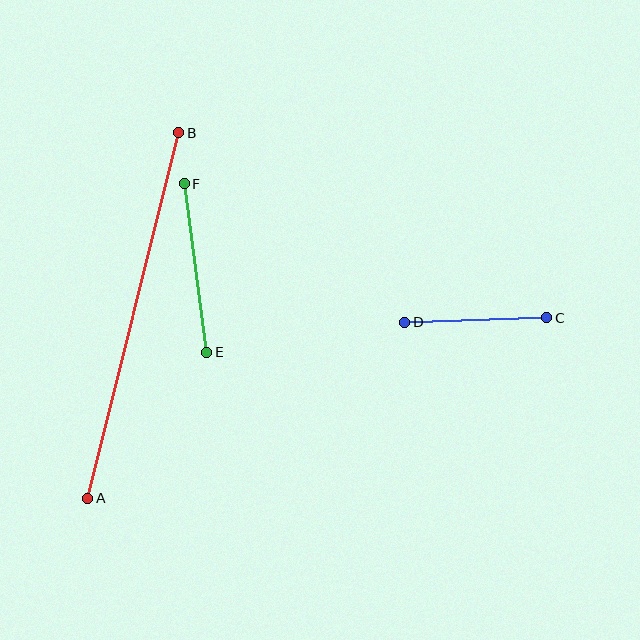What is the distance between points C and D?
The distance is approximately 142 pixels.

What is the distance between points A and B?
The distance is approximately 377 pixels.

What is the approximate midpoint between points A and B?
The midpoint is at approximately (133, 316) pixels.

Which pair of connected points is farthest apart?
Points A and B are farthest apart.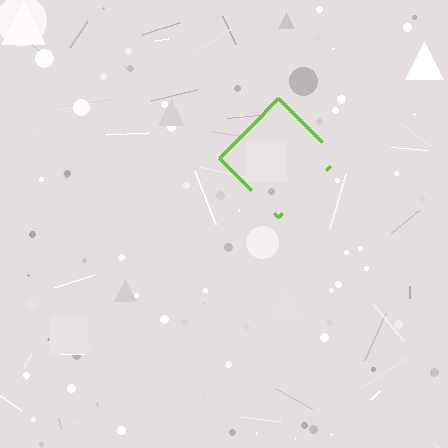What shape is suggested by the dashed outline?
The dashed outline suggests a diamond.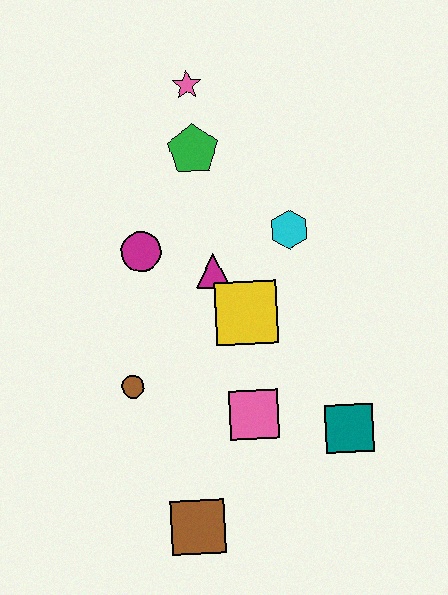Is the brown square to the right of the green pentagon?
No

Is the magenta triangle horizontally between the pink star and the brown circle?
No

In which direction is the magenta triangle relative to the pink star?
The magenta triangle is below the pink star.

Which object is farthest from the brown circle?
The pink star is farthest from the brown circle.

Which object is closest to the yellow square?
The magenta triangle is closest to the yellow square.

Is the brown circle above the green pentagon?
No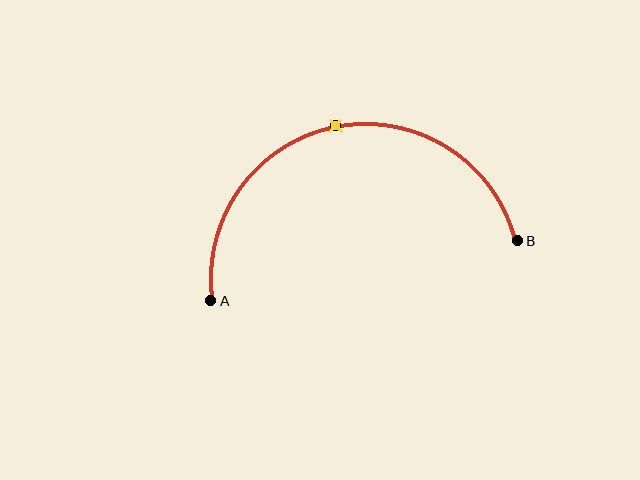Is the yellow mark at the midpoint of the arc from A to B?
Yes. The yellow mark lies on the arc at equal arc-length from both A and B — it is the arc midpoint.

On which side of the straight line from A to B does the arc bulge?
The arc bulges above the straight line connecting A and B.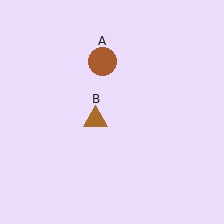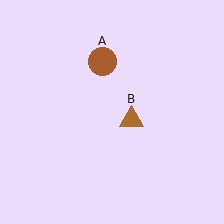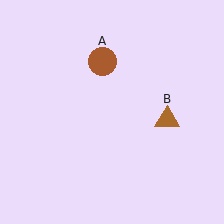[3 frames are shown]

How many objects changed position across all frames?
1 object changed position: brown triangle (object B).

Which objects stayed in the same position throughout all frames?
Brown circle (object A) remained stationary.